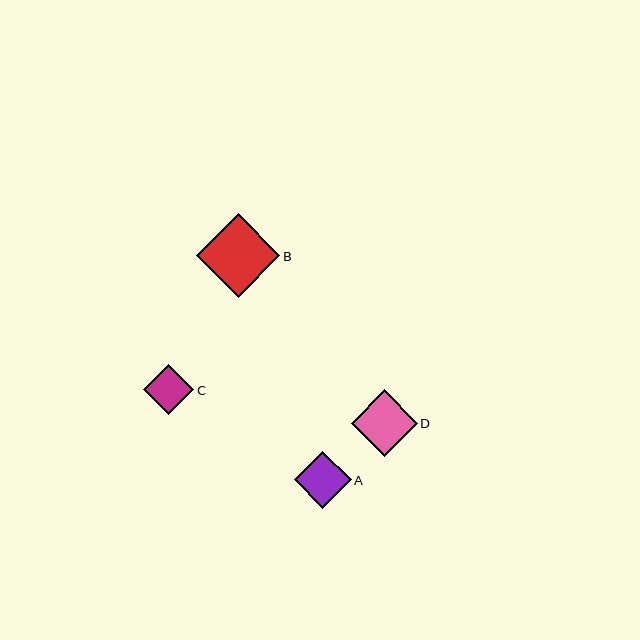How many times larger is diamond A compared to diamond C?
Diamond A is approximately 1.1 times the size of diamond C.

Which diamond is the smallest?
Diamond C is the smallest with a size of approximately 50 pixels.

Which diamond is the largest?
Diamond B is the largest with a size of approximately 83 pixels.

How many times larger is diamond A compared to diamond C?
Diamond A is approximately 1.1 times the size of diamond C.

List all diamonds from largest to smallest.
From largest to smallest: B, D, A, C.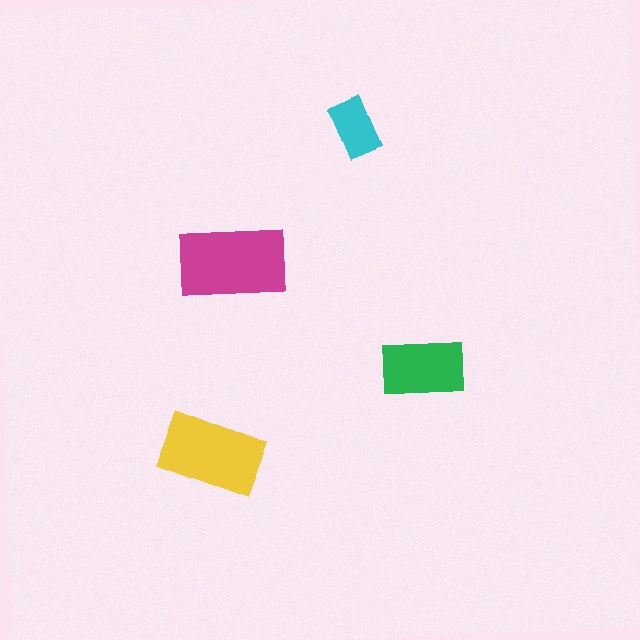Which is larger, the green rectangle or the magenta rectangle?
The magenta one.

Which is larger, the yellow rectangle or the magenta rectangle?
The magenta one.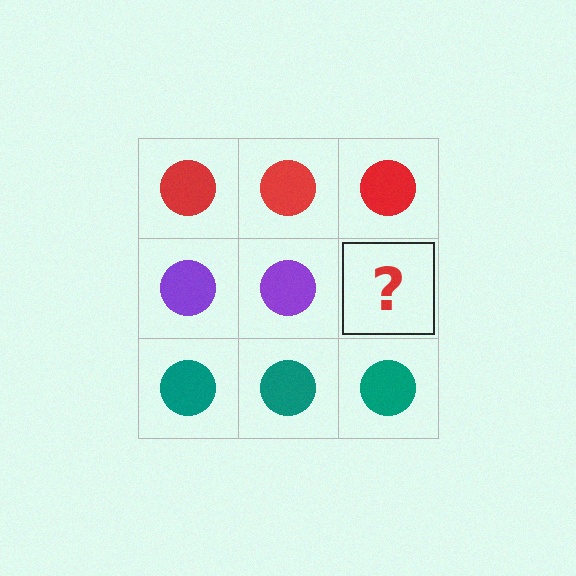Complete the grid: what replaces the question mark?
The question mark should be replaced with a purple circle.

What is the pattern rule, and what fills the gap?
The rule is that each row has a consistent color. The gap should be filled with a purple circle.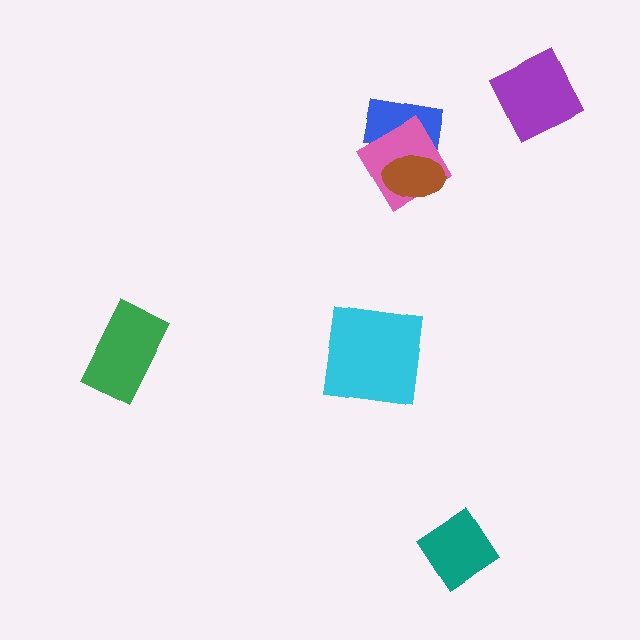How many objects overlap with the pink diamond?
2 objects overlap with the pink diamond.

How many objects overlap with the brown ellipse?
2 objects overlap with the brown ellipse.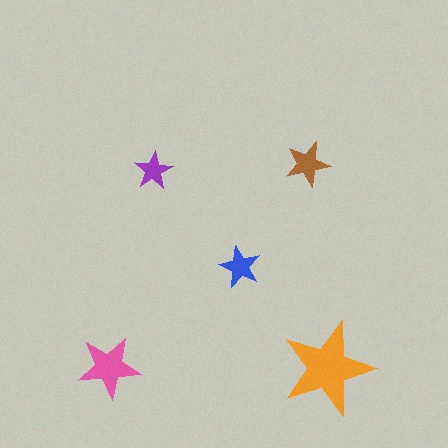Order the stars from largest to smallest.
the orange one, the pink one, the brown one, the blue one, the purple one.